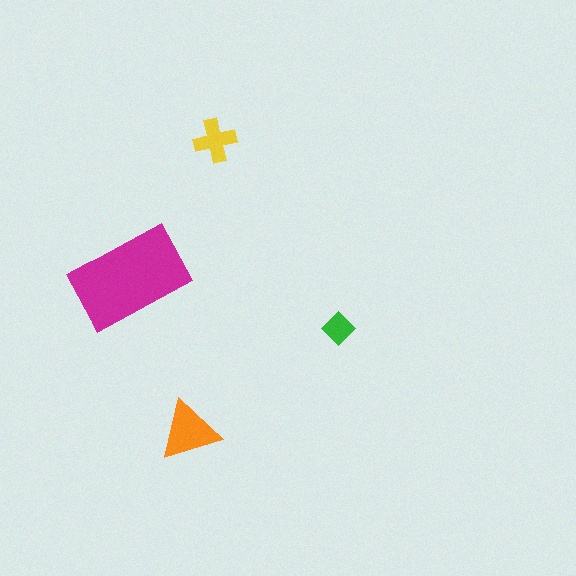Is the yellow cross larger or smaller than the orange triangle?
Smaller.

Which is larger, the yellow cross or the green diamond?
The yellow cross.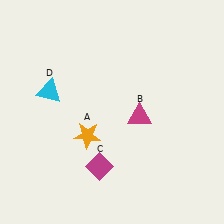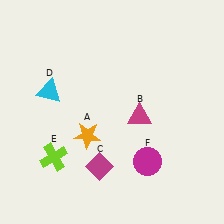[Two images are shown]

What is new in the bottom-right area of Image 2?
A magenta circle (F) was added in the bottom-right area of Image 2.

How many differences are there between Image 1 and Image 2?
There are 2 differences between the two images.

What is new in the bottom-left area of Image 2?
A lime cross (E) was added in the bottom-left area of Image 2.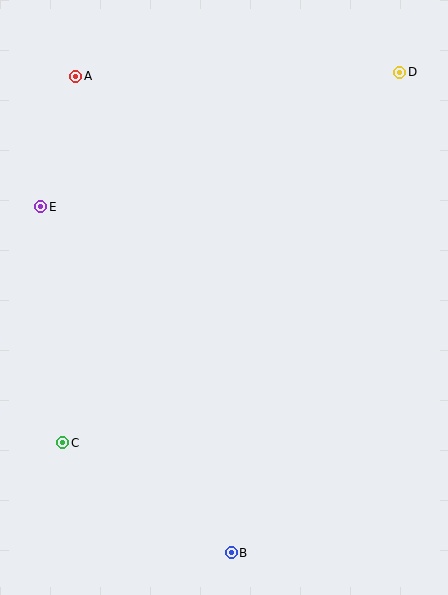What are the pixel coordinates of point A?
Point A is at (76, 76).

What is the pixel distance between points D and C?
The distance between D and C is 501 pixels.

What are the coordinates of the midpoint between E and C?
The midpoint between E and C is at (52, 325).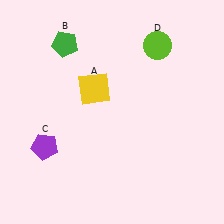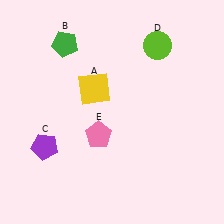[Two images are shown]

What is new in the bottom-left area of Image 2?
A pink pentagon (E) was added in the bottom-left area of Image 2.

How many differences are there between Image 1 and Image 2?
There is 1 difference between the two images.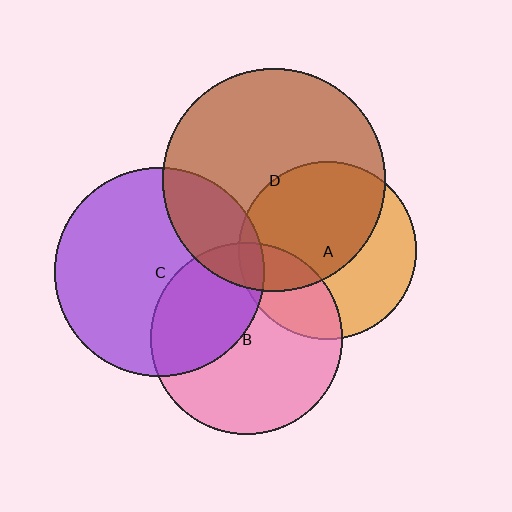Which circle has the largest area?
Circle D (brown).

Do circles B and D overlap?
Yes.